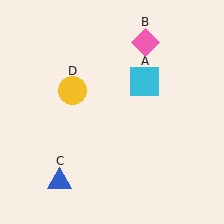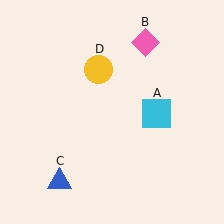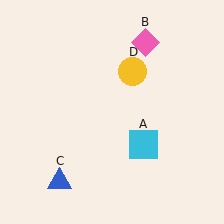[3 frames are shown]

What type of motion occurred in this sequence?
The cyan square (object A), yellow circle (object D) rotated clockwise around the center of the scene.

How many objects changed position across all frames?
2 objects changed position: cyan square (object A), yellow circle (object D).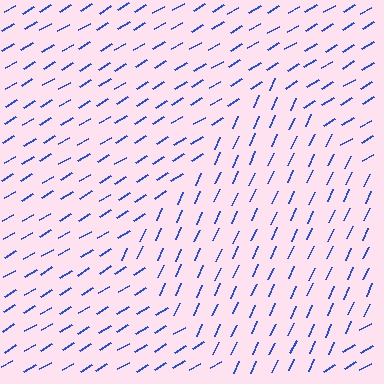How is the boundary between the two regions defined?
The boundary is defined purely by a change in line orientation (approximately 35 degrees difference). All lines are the same color and thickness.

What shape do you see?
I see a diamond.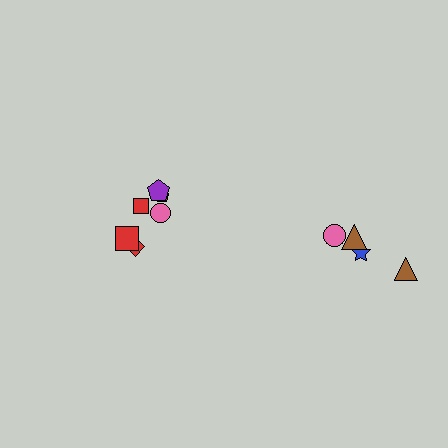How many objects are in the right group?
There are 4 objects.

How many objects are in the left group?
There are 6 objects.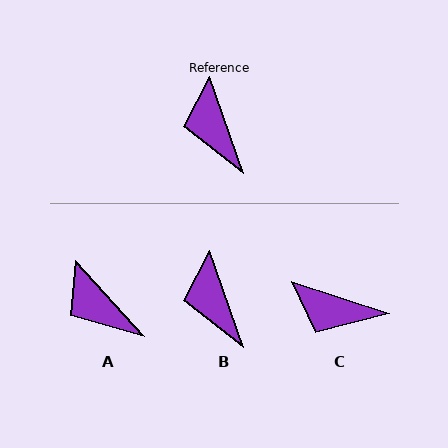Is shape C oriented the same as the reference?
No, it is off by about 53 degrees.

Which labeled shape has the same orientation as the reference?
B.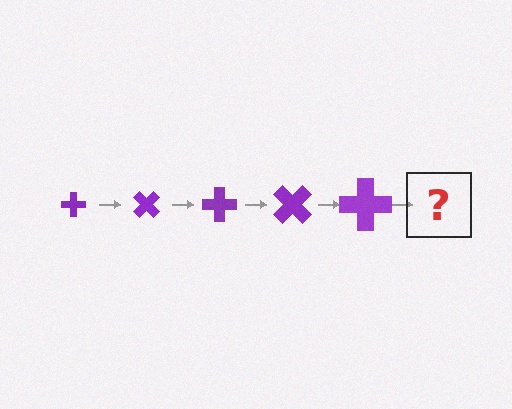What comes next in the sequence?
The next element should be a cross, larger than the previous one and rotated 225 degrees from the start.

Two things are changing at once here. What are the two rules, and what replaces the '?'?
The two rules are that the cross grows larger each step and it rotates 45 degrees each step. The '?' should be a cross, larger than the previous one and rotated 225 degrees from the start.